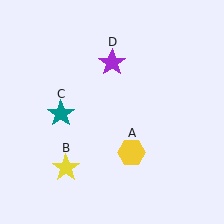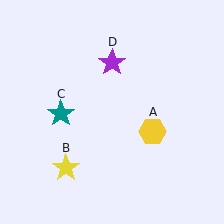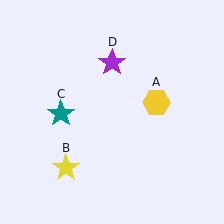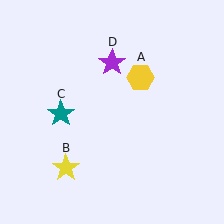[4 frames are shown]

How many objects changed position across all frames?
1 object changed position: yellow hexagon (object A).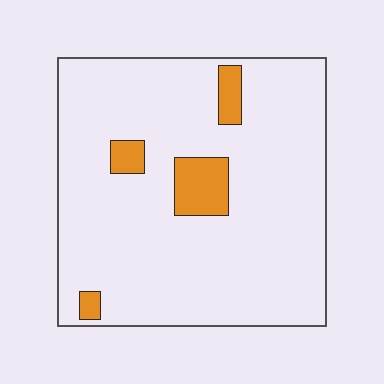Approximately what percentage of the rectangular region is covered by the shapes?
Approximately 10%.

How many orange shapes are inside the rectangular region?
4.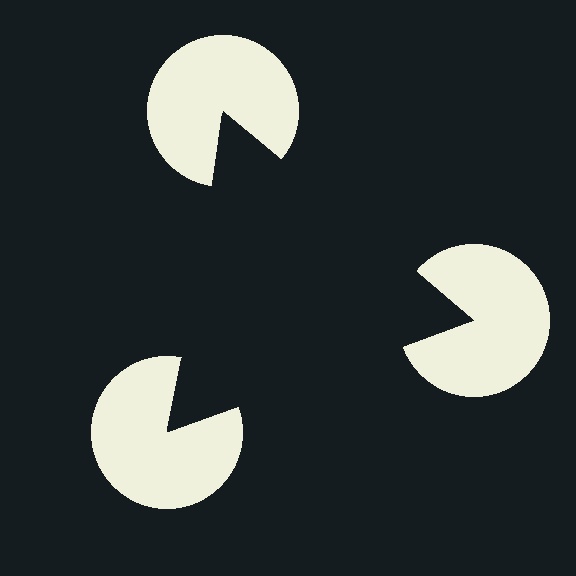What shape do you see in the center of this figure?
An illusory triangle — its edges are inferred from the aligned wedge cuts in the pac-man discs, not physically drawn.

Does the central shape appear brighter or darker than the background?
It typically appears slightly darker than the background, even though no actual brightness change is drawn.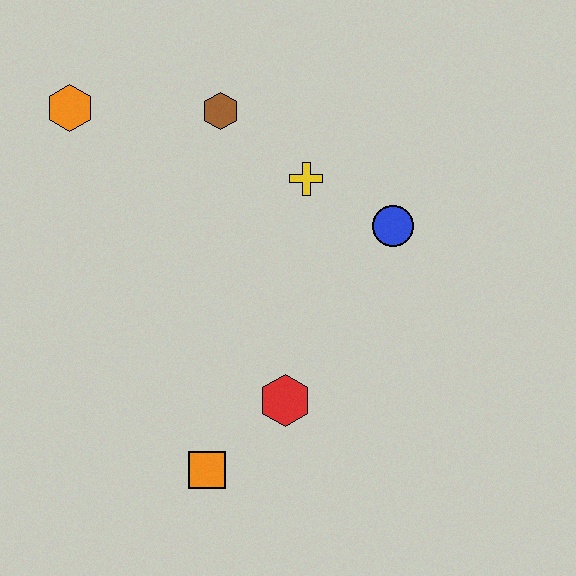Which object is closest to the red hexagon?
The orange square is closest to the red hexagon.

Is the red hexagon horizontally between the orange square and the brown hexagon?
No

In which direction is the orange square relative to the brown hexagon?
The orange square is below the brown hexagon.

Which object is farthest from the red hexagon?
The orange hexagon is farthest from the red hexagon.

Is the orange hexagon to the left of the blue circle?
Yes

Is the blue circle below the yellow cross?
Yes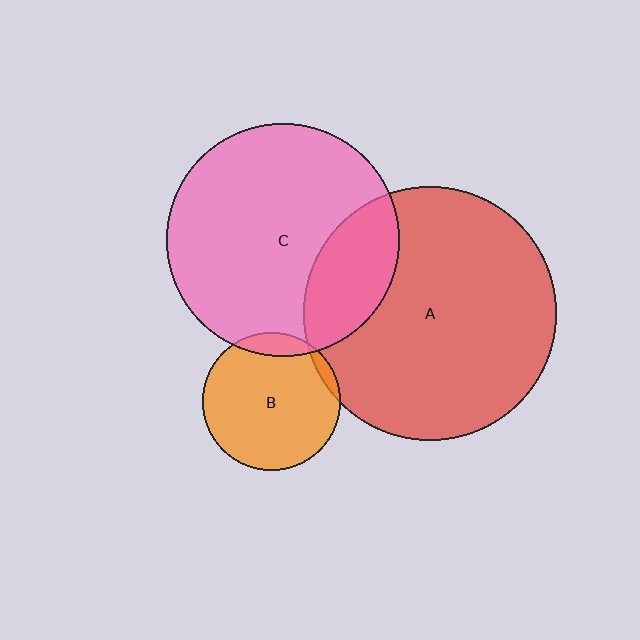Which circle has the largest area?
Circle A (red).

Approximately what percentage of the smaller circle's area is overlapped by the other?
Approximately 25%.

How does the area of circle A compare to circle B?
Approximately 3.4 times.